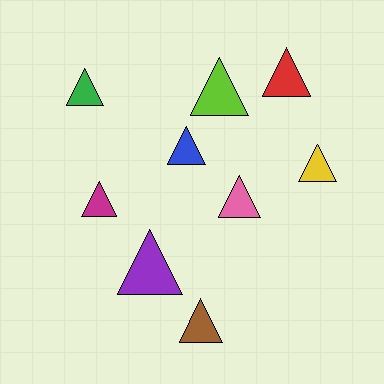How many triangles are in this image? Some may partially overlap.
There are 9 triangles.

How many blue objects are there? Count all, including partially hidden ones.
There is 1 blue object.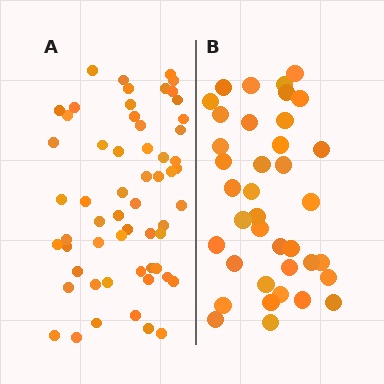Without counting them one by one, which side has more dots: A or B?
Region A (the left region) has more dots.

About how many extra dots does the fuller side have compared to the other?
Region A has approximately 20 more dots than region B.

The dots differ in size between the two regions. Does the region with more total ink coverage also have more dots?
No. Region B has more total ink coverage because its dots are larger, but region A actually contains more individual dots. Total area can be misleading — the number of items is what matters here.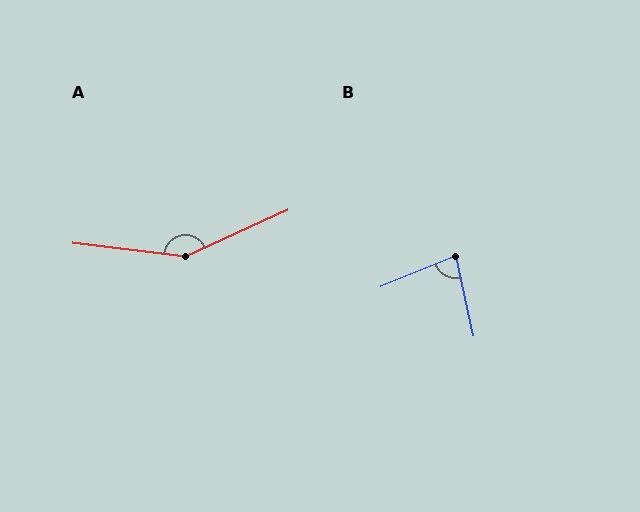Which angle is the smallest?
B, at approximately 80 degrees.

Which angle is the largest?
A, at approximately 149 degrees.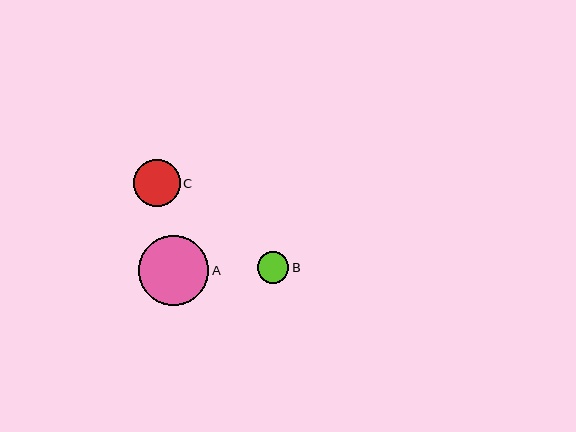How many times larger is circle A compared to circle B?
Circle A is approximately 2.2 times the size of circle B.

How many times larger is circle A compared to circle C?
Circle A is approximately 1.5 times the size of circle C.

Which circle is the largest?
Circle A is the largest with a size of approximately 70 pixels.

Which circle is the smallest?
Circle B is the smallest with a size of approximately 32 pixels.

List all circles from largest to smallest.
From largest to smallest: A, C, B.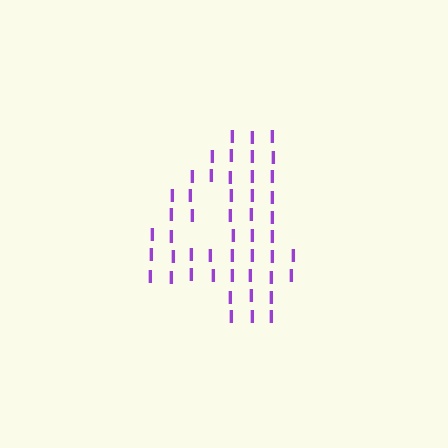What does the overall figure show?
The overall figure shows the digit 4.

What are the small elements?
The small elements are letter I's.